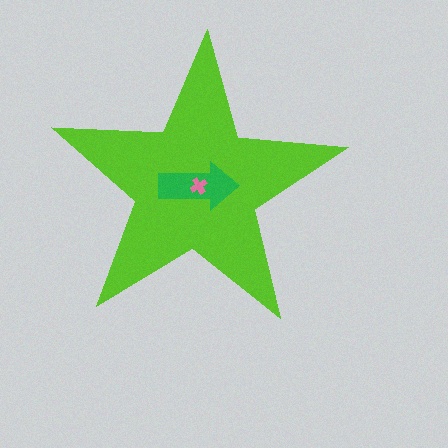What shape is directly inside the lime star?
The green arrow.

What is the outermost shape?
The lime star.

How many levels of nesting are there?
3.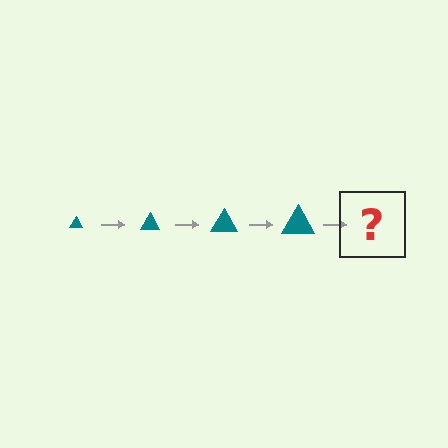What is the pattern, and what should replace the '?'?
The pattern is that the triangle gets progressively larger each step. The '?' should be a teal triangle, larger than the previous one.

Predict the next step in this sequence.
The next step is a teal triangle, larger than the previous one.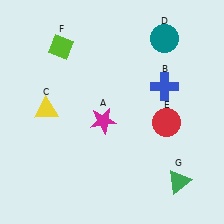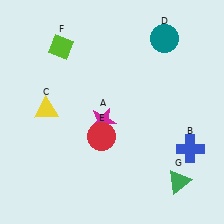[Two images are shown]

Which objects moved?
The objects that moved are: the blue cross (B), the red circle (E).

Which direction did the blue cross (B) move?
The blue cross (B) moved down.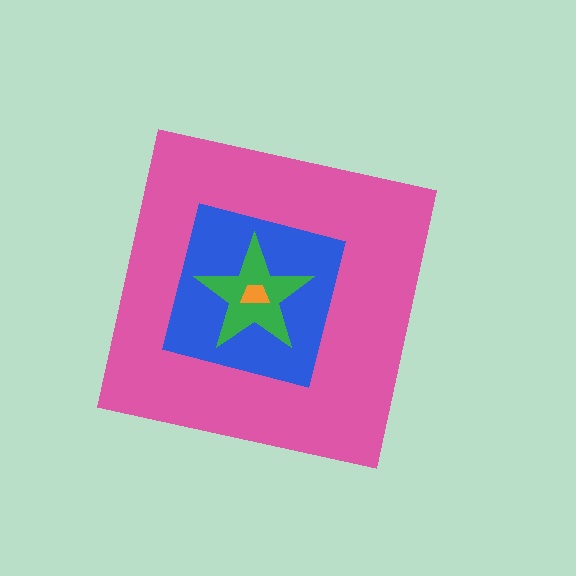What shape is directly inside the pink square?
The blue square.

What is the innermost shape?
The orange trapezoid.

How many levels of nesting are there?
4.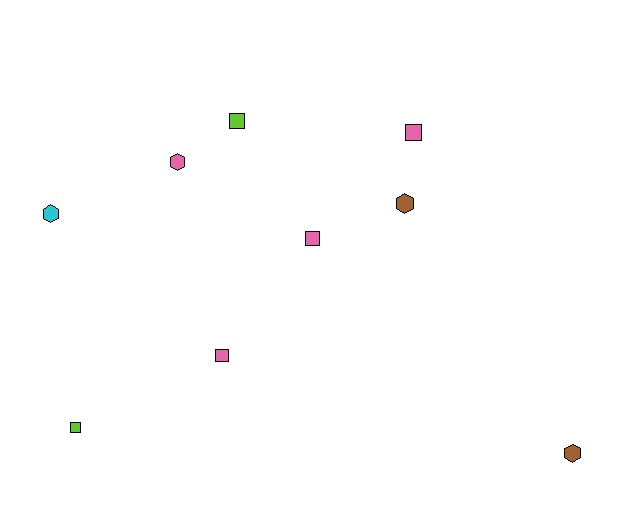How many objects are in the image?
There are 9 objects.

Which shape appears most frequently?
Square, with 5 objects.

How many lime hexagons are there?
There are no lime hexagons.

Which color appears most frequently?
Pink, with 4 objects.